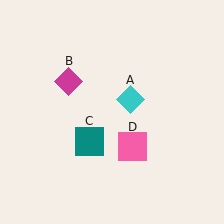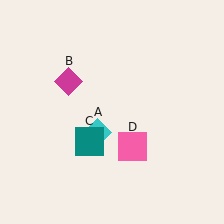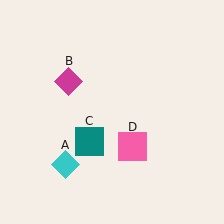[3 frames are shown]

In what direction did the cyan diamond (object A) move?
The cyan diamond (object A) moved down and to the left.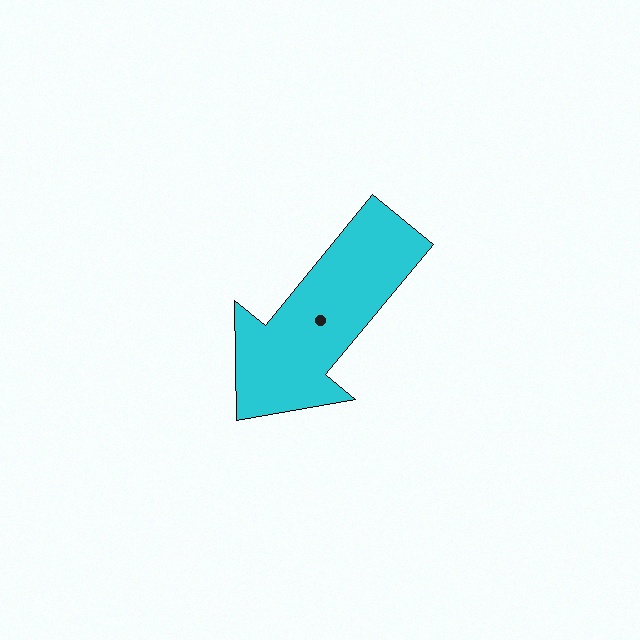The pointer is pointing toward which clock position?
Roughly 7 o'clock.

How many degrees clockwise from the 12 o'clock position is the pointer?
Approximately 220 degrees.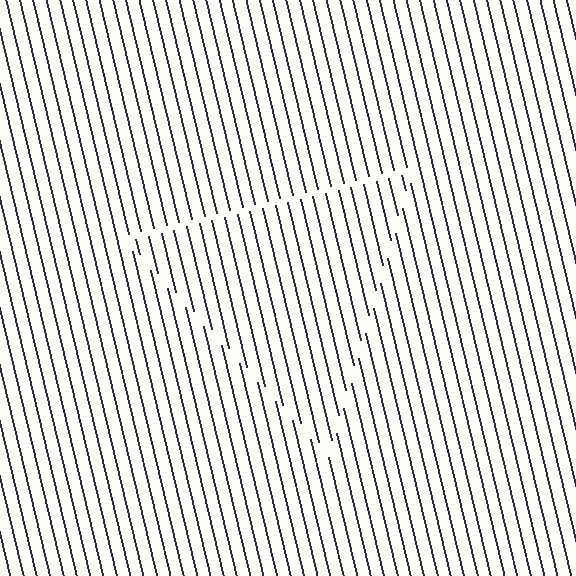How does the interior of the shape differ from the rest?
The interior of the shape contains the same grating, shifted by half a period — the contour is defined by the phase discontinuity where line-ends from the inner and outer gratings abut.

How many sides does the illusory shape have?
3 sides — the line-ends trace a triangle.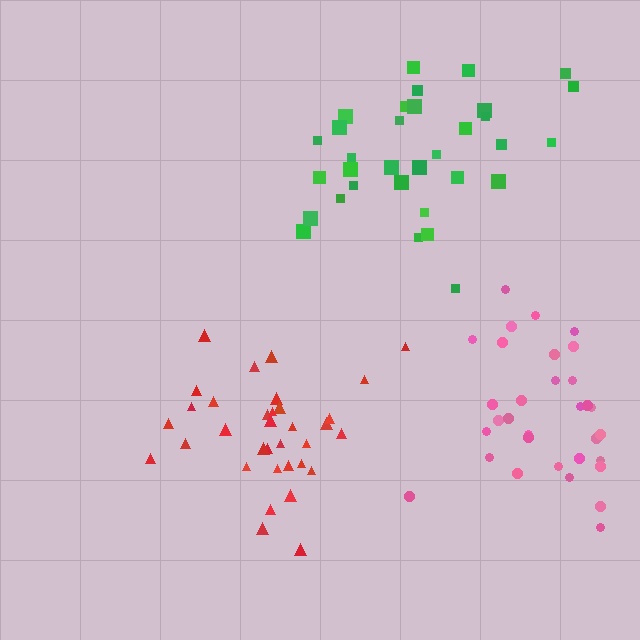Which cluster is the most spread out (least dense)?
Green.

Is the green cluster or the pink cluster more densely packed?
Pink.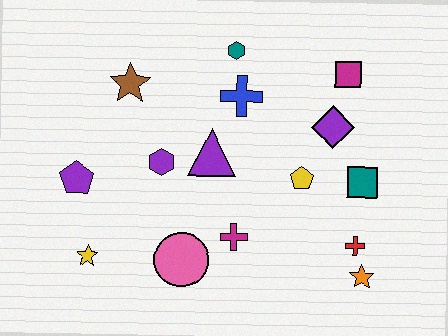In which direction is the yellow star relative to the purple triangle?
The yellow star is to the left of the purple triangle.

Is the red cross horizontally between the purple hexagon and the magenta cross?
No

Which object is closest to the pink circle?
The magenta cross is closest to the pink circle.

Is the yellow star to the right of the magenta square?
No